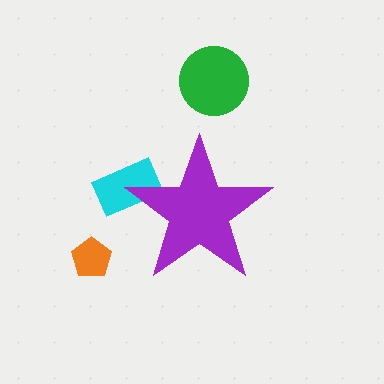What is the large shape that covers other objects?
A purple star.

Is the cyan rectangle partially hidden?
Yes, the cyan rectangle is partially hidden behind the purple star.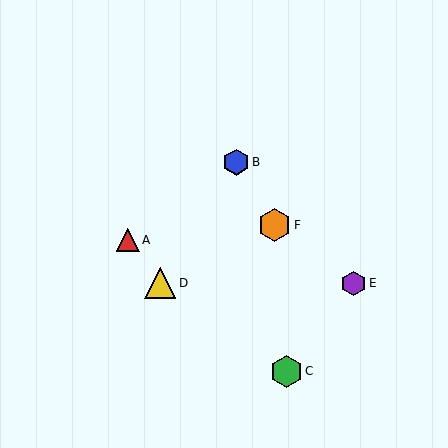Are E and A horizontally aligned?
No, E is at y≈283 and A is at y≈240.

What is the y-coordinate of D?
Object D is at y≈283.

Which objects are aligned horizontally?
Objects D, E are aligned horizontally.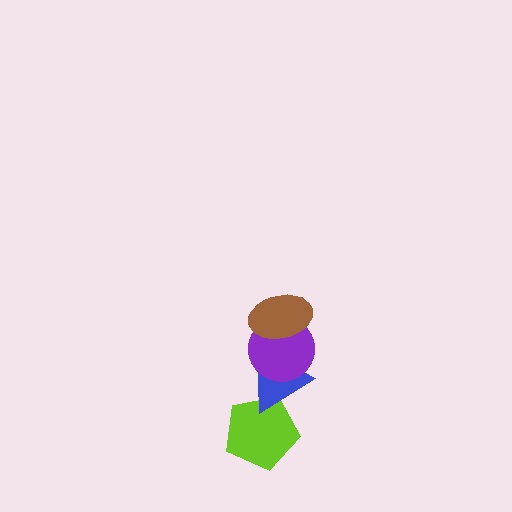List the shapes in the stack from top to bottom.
From top to bottom: the brown ellipse, the purple circle, the blue triangle, the lime pentagon.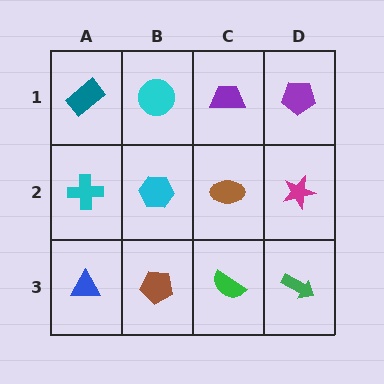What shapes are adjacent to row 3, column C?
A brown ellipse (row 2, column C), a brown pentagon (row 3, column B), a green arrow (row 3, column D).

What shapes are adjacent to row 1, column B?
A cyan hexagon (row 2, column B), a teal rectangle (row 1, column A), a purple trapezoid (row 1, column C).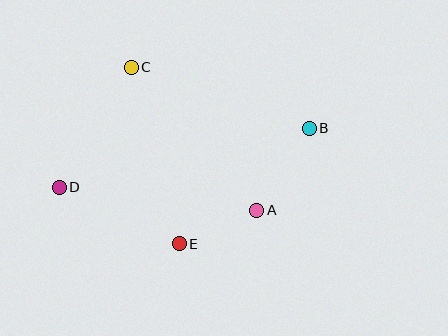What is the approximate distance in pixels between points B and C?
The distance between B and C is approximately 188 pixels.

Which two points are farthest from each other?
Points B and D are farthest from each other.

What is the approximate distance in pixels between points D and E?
The distance between D and E is approximately 132 pixels.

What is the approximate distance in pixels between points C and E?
The distance between C and E is approximately 183 pixels.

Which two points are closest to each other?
Points A and E are closest to each other.